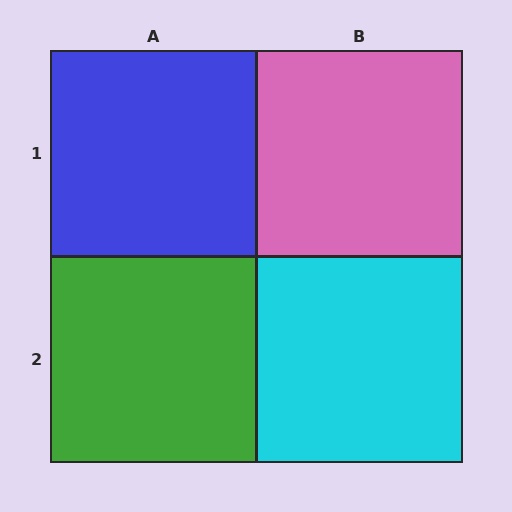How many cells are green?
1 cell is green.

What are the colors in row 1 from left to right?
Blue, pink.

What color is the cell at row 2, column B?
Cyan.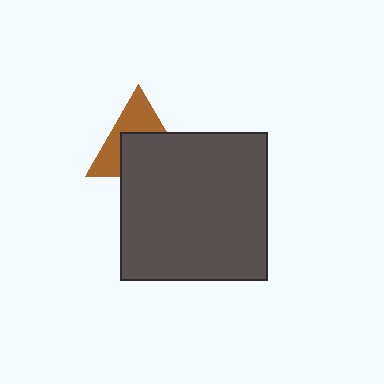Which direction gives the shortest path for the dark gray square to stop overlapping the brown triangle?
Moving down gives the shortest separation.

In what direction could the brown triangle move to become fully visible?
The brown triangle could move up. That would shift it out from behind the dark gray square entirely.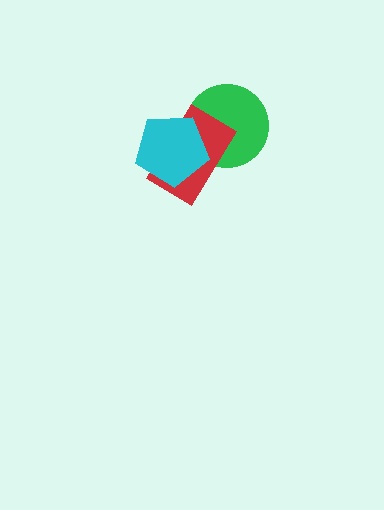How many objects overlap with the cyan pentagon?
2 objects overlap with the cyan pentagon.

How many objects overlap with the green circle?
2 objects overlap with the green circle.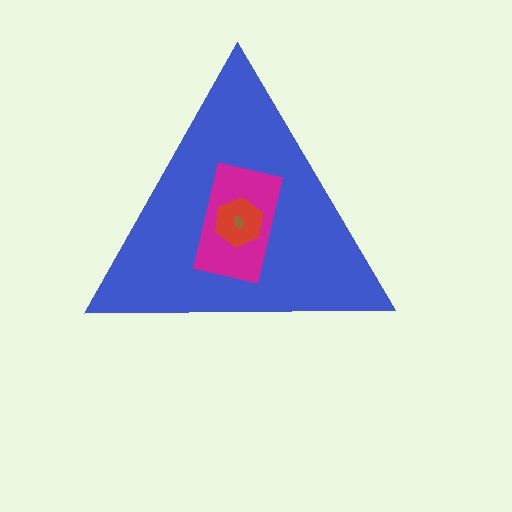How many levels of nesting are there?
4.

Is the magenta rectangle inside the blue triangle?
Yes.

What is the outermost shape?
The blue triangle.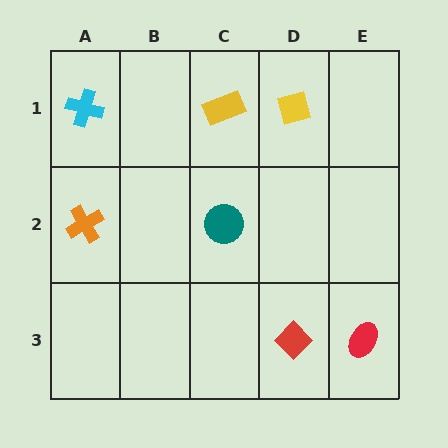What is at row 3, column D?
A red diamond.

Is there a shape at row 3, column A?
No, that cell is empty.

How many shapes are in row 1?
3 shapes.